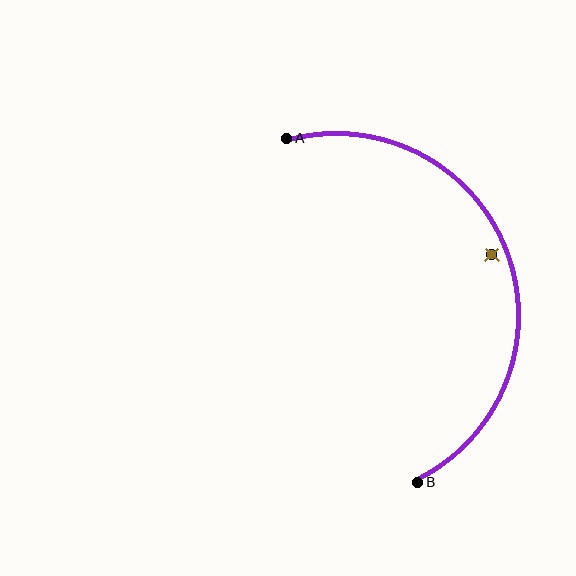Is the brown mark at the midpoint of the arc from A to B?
No — the brown mark does not lie on the arc at all. It sits slightly inside the curve.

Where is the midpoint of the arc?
The arc midpoint is the point on the curve farthest from the straight line joining A and B. It sits to the right of that line.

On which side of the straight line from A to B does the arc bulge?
The arc bulges to the right of the straight line connecting A and B.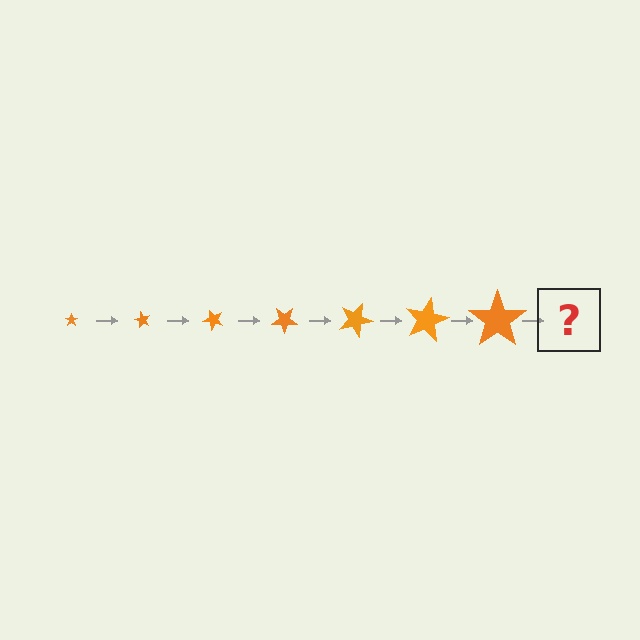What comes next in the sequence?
The next element should be a star, larger than the previous one and rotated 420 degrees from the start.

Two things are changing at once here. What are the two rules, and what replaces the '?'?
The two rules are that the star grows larger each step and it rotates 60 degrees each step. The '?' should be a star, larger than the previous one and rotated 420 degrees from the start.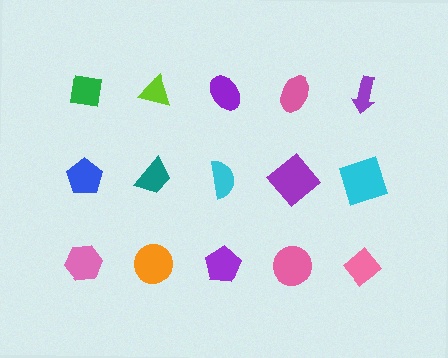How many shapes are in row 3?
5 shapes.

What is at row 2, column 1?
A blue pentagon.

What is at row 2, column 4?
A purple diamond.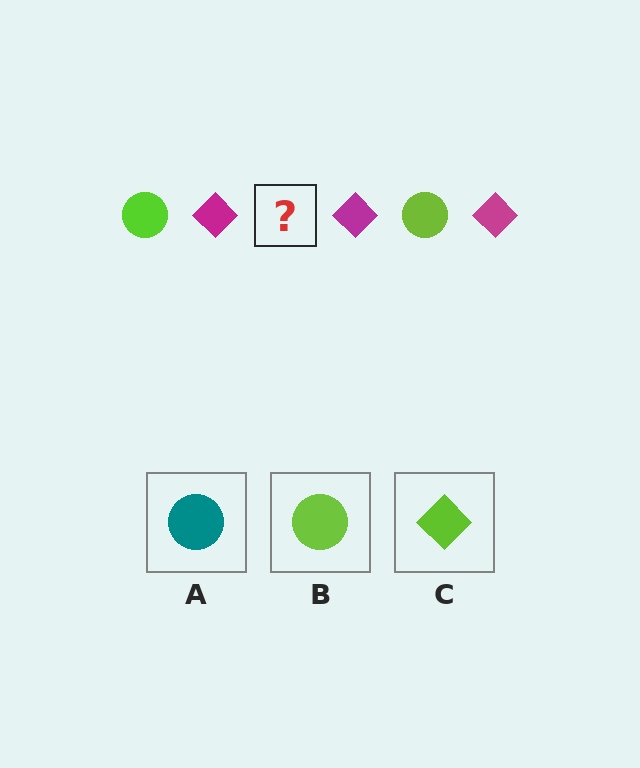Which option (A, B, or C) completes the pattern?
B.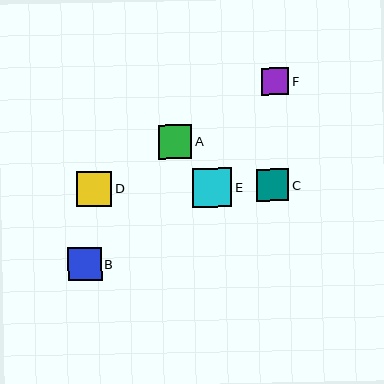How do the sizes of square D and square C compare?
Square D and square C are approximately the same size.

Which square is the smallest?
Square F is the smallest with a size of approximately 27 pixels.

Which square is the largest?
Square E is the largest with a size of approximately 39 pixels.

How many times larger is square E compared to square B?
Square E is approximately 1.2 times the size of square B.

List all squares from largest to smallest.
From largest to smallest: E, D, B, A, C, F.